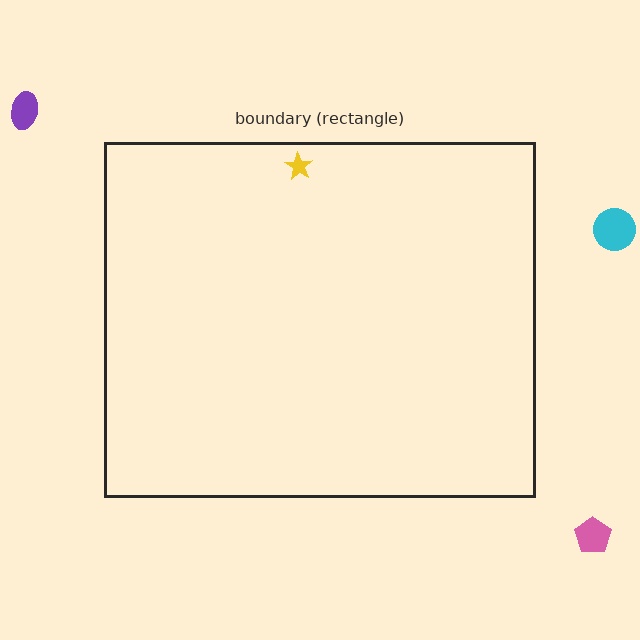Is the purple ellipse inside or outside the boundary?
Outside.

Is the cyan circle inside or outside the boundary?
Outside.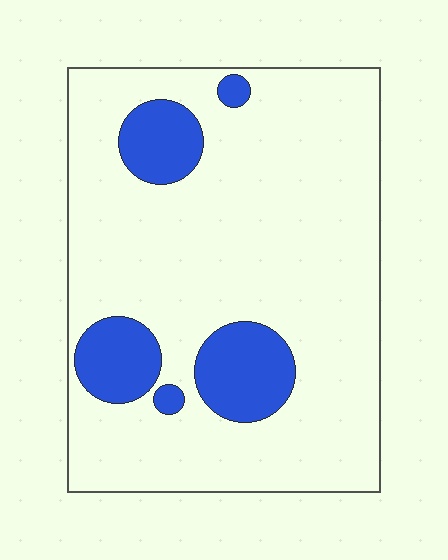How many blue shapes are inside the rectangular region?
5.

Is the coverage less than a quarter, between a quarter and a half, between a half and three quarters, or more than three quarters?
Less than a quarter.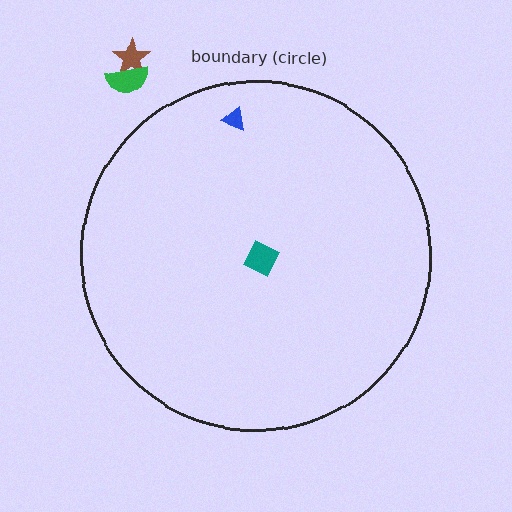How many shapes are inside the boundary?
2 inside, 2 outside.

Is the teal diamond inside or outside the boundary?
Inside.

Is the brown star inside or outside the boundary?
Outside.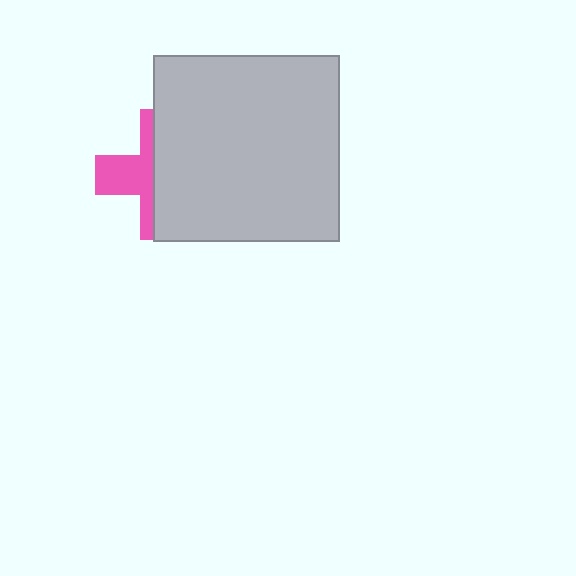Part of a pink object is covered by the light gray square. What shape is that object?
It is a cross.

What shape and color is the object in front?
The object in front is a light gray square.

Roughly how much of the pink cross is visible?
A small part of it is visible (roughly 41%).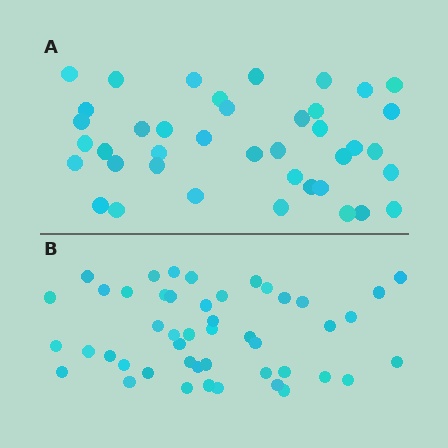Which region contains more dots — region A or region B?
Region B (the bottom region) has more dots.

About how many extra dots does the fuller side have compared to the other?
Region B has roughly 8 or so more dots than region A.